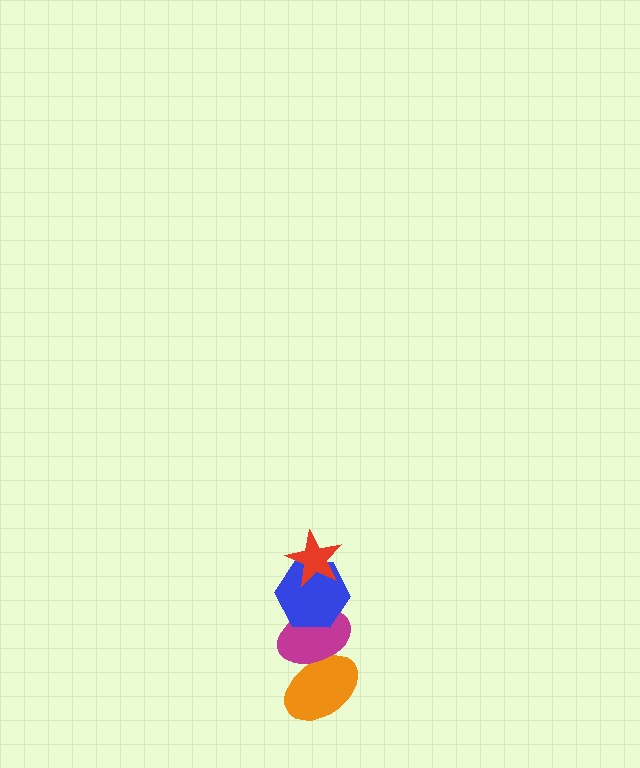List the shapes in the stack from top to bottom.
From top to bottom: the red star, the blue hexagon, the magenta ellipse, the orange ellipse.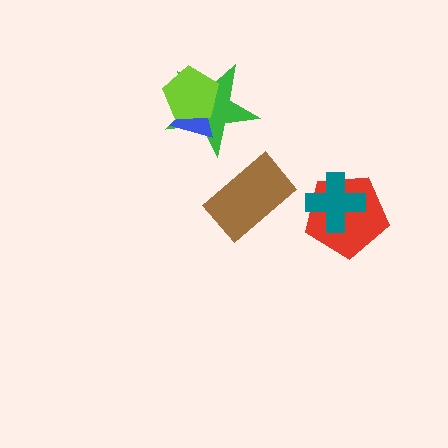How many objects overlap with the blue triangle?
2 objects overlap with the blue triangle.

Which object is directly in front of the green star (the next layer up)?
The blue triangle is directly in front of the green star.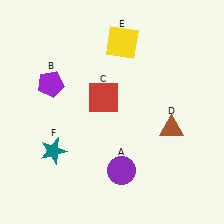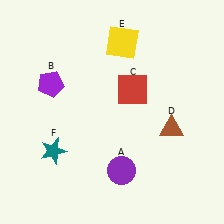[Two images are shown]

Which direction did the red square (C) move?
The red square (C) moved right.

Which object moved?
The red square (C) moved right.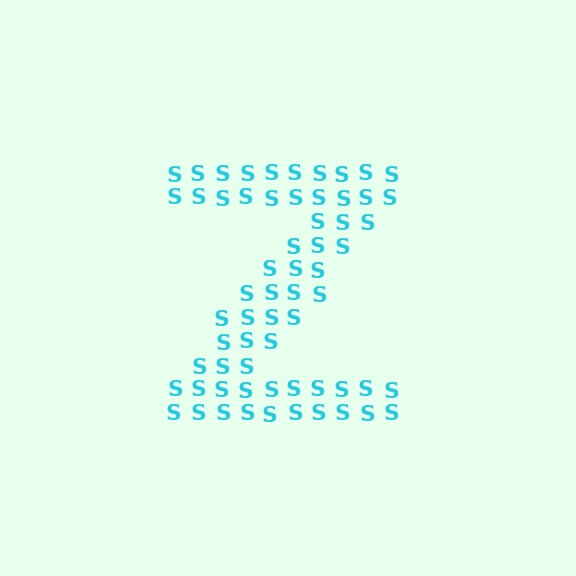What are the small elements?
The small elements are letter S's.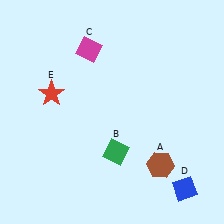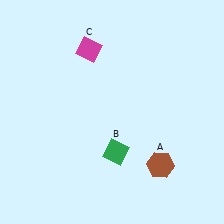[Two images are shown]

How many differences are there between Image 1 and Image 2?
There are 2 differences between the two images.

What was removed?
The blue diamond (D), the red star (E) were removed in Image 2.